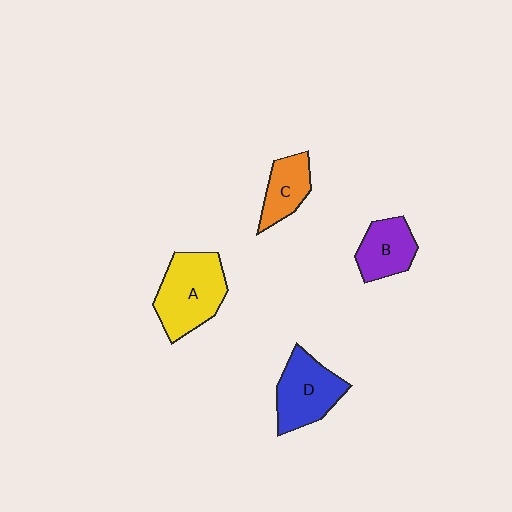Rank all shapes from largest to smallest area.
From largest to smallest: A (yellow), D (blue), B (purple), C (orange).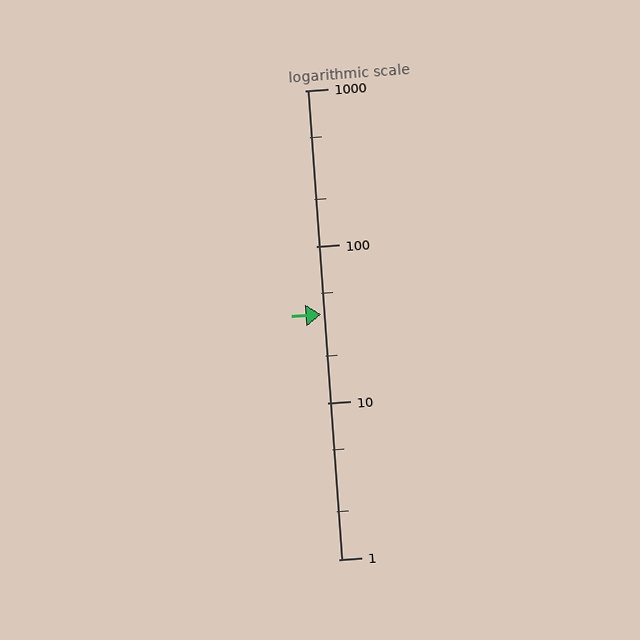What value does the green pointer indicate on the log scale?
The pointer indicates approximately 37.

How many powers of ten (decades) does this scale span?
The scale spans 3 decades, from 1 to 1000.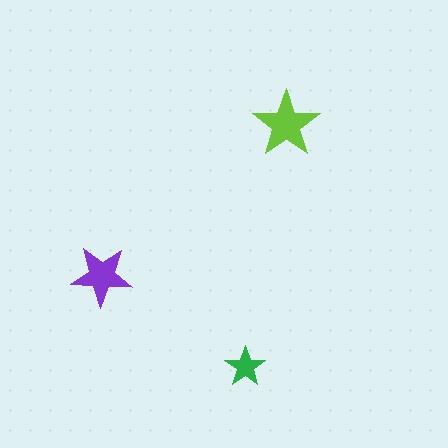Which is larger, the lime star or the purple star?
The lime one.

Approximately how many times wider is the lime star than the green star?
About 1.5 times wider.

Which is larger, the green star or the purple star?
The purple one.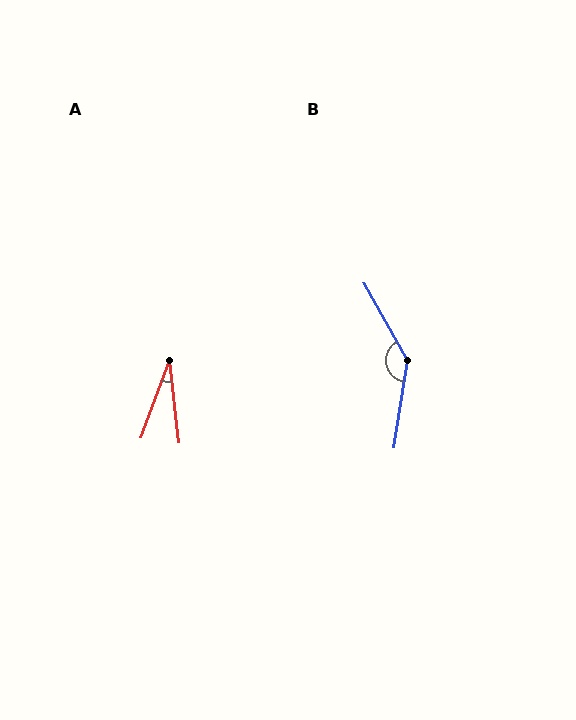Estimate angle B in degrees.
Approximately 142 degrees.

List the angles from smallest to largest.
A (26°), B (142°).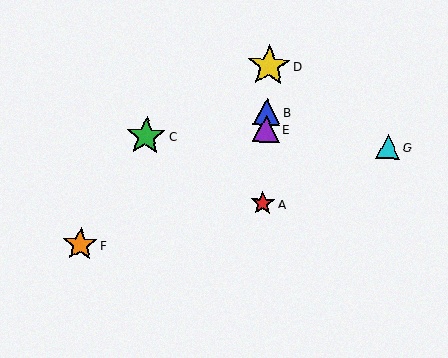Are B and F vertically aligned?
No, B is at x≈267 and F is at x≈80.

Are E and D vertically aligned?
Yes, both are at x≈266.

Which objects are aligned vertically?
Objects A, B, D, E are aligned vertically.